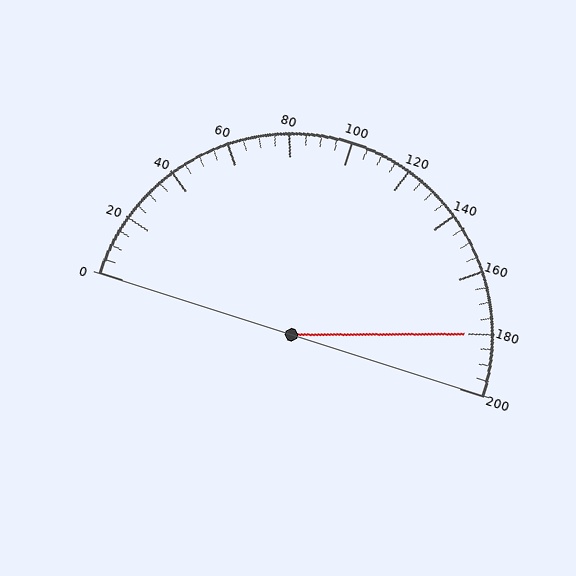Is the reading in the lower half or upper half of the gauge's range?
The reading is in the upper half of the range (0 to 200).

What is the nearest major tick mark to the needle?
The nearest major tick mark is 180.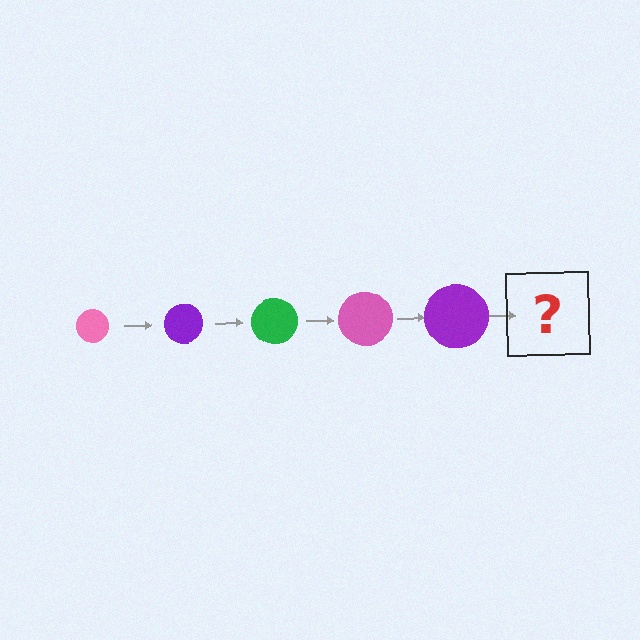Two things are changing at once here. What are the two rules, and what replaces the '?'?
The two rules are that the circle grows larger each step and the color cycles through pink, purple, and green. The '?' should be a green circle, larger than the previous one.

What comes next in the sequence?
The next element should be a green circle, larger than the previous one.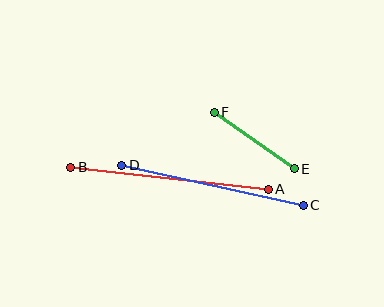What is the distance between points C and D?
The distance is approximately 186 pixels.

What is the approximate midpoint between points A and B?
The midpoint is at approximately (170, 178) pixels.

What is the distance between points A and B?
The distance is approximately 199 pixels.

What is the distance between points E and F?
The distance is approximately 98 pixels.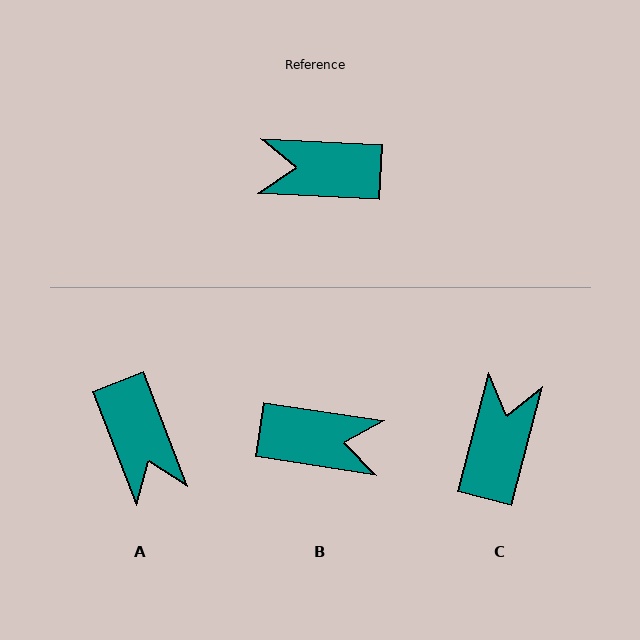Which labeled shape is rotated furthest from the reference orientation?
B, about 174 degrees away.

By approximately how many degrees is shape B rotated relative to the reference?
Approximately 174 degrees counter-clockwise.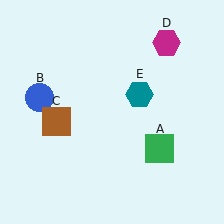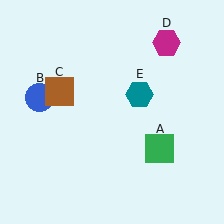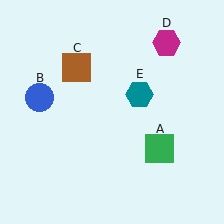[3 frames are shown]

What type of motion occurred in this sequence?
The brown square (object C) rotated clockwise around the center of the scene.